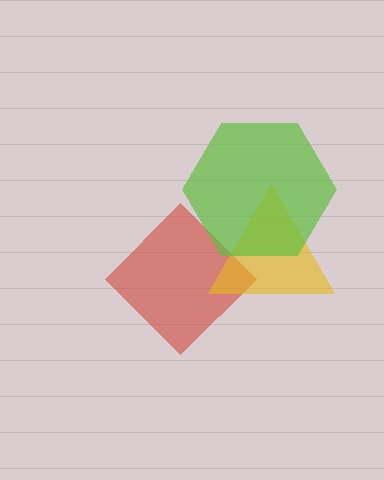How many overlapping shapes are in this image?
There are 3 overlapping shapes in the image.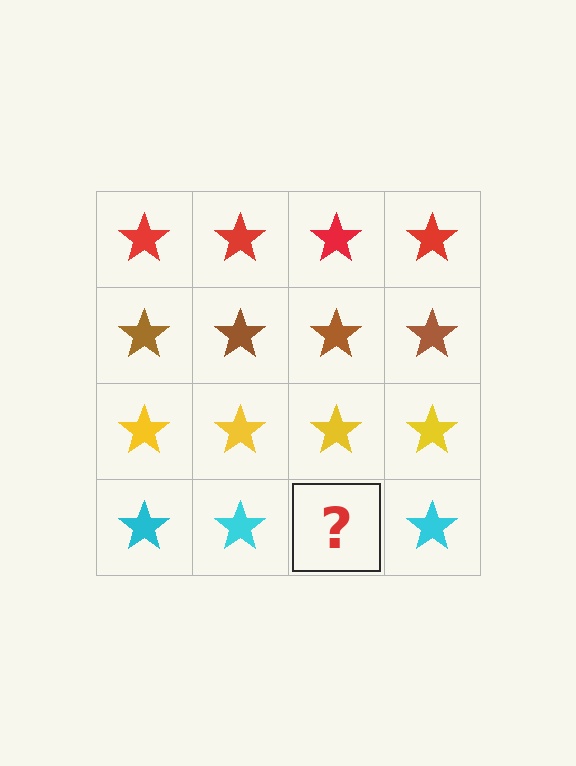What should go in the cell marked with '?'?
The missing cell should contain a cyan star.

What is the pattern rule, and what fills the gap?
The rule is that each row has a consistent color. The gap should be filled with a cyan star.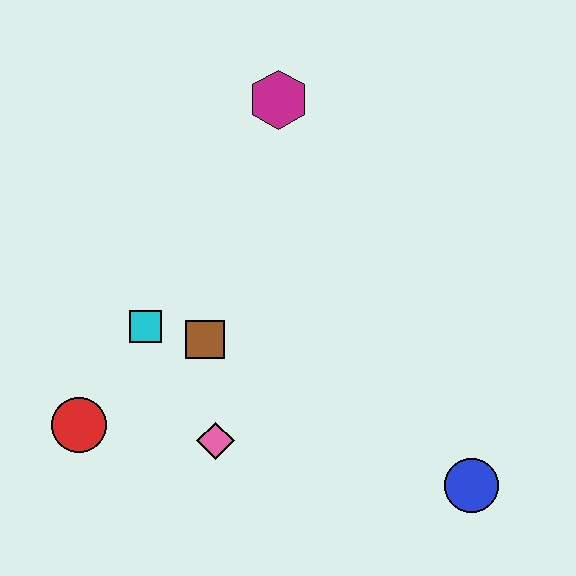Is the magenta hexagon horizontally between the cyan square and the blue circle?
Yes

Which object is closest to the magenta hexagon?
The brown square is closest to the magenta hexagon.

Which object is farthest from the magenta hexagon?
The blue circle is farthest from the magenta hexagon.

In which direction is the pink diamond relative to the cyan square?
The pink diamond is below the cyan square.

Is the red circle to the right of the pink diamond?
No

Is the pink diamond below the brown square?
Yes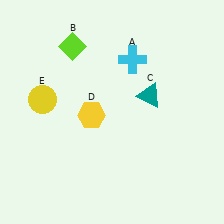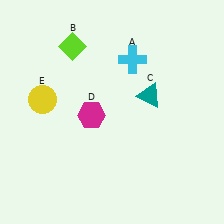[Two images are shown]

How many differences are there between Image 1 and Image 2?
There is 1 difference between the two images.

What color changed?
The hexagon (D) changed from yellow in Image 1 to magenta in Image 2.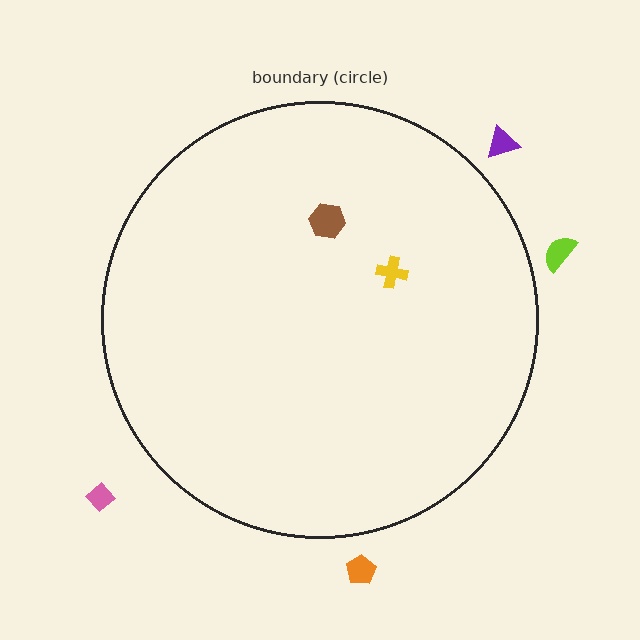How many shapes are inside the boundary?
2 inside, 4 outside.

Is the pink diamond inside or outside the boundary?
Outside.